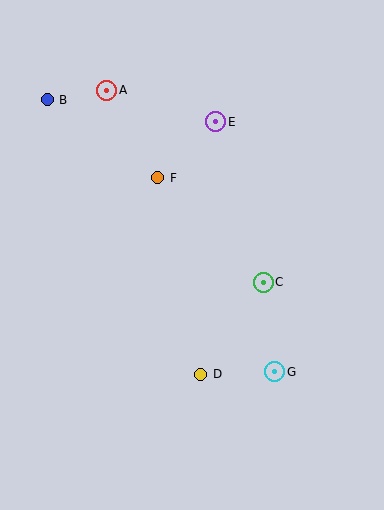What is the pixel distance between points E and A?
The distance between E and A is 114 pixels.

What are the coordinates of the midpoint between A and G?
The midpoint between A and G is at (191, 231).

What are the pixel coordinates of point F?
Point F is at (158, 178).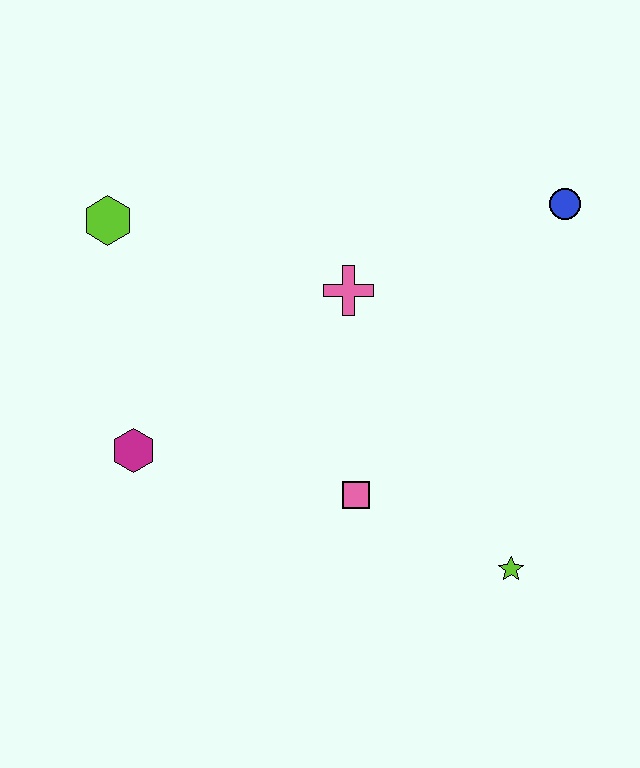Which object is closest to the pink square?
The lime star is closest to the pink square.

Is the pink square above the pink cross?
No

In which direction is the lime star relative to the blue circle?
The lime star is below the blue circle.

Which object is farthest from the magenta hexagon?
The blue circle is farthest from the magenta hexagon.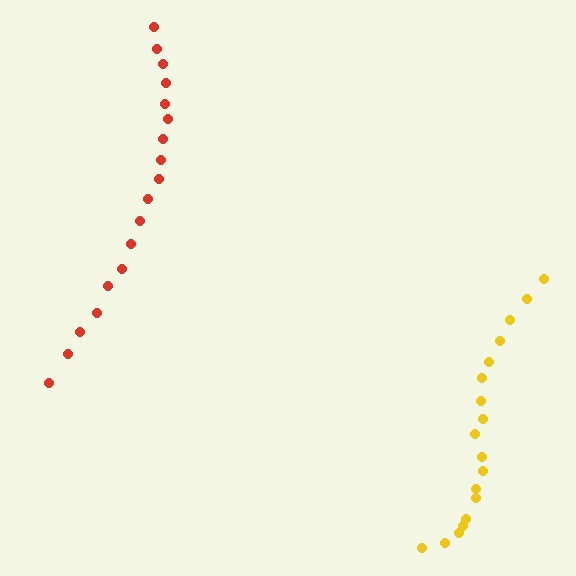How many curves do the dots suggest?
There are 2 distinct paths.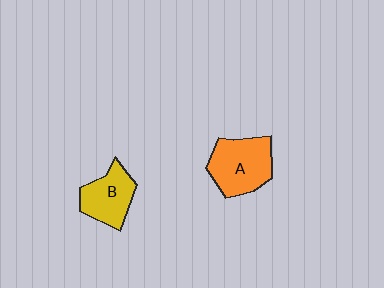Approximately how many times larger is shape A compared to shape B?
Approximately 1.3 times.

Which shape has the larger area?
Shape A (orange).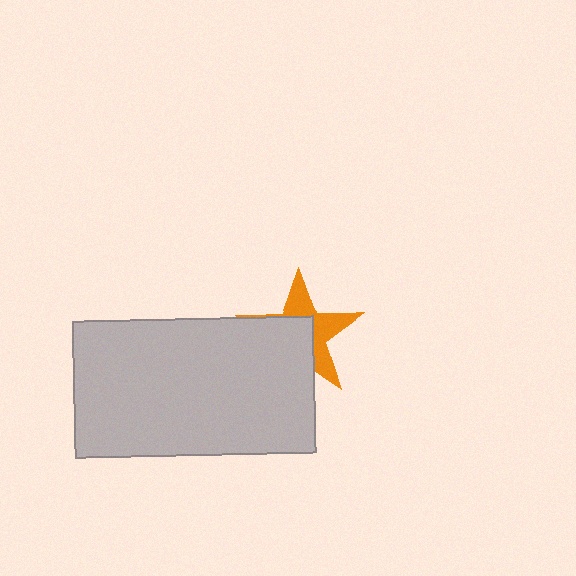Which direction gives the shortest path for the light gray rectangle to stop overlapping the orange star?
Moving toward the lower-left gives the shortest separation.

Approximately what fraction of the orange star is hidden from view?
Roughly 54% of the orange star is hidden behind the light gray rectangle.